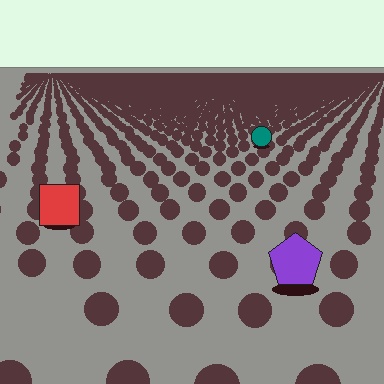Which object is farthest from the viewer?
The teal circle is farthest from the viewer. It appears smaller and the ground texture around it is denser.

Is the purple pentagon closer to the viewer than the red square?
Yes. The purple pentagon is closer — you can tell from the texture gradient: the ground texture is coarser near it.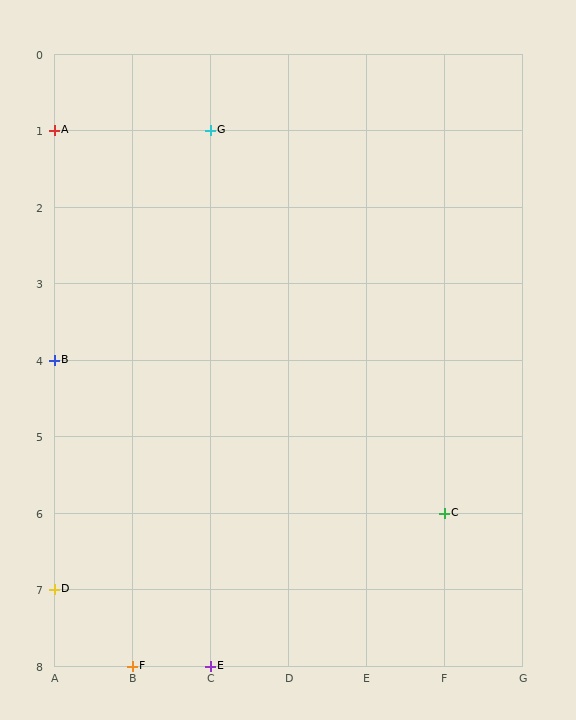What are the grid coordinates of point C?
Point C is at grid coordinates (F, 6).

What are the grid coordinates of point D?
Point D is at grid coordinates (A, 7).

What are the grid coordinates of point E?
Point E is at grid coordinates (C, 8).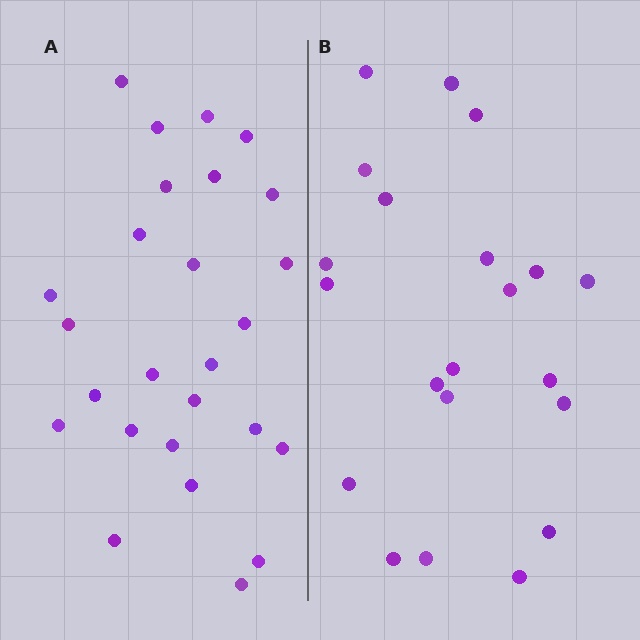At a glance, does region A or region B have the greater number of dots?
Region A (the left region) has more dots.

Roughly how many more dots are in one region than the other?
Region A has about 5 more dots than region B.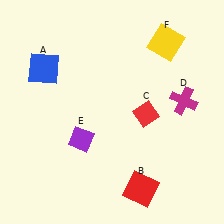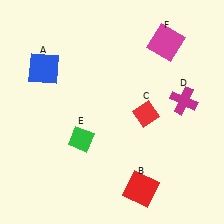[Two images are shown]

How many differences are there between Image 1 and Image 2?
There are 2 differences between the two images.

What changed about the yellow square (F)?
In Image 1, F is yellow. In Image 2, it changed to magenta.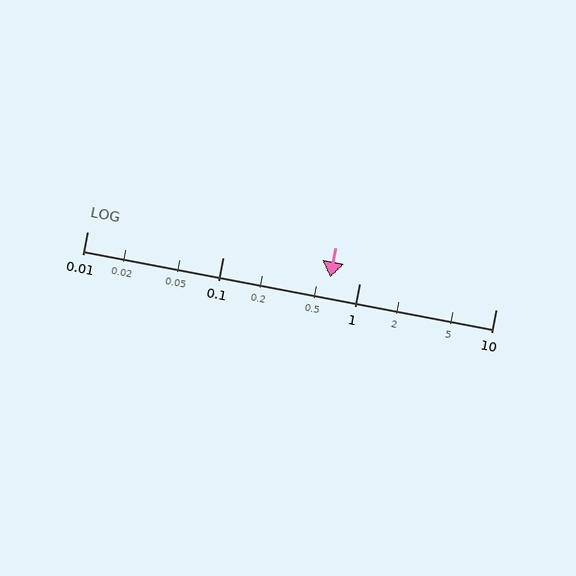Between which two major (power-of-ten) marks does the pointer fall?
The pointer is between 0.1 and 1.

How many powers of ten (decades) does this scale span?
The scale spans 3 decades, from 0.01 to 10.